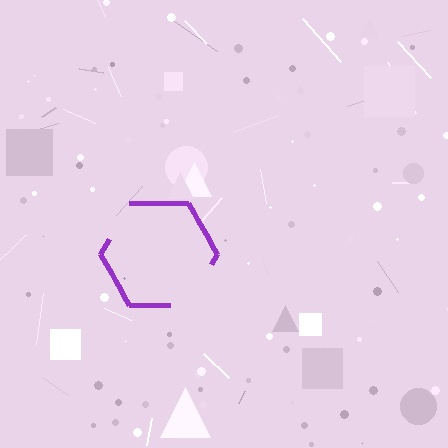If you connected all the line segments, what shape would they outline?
They would outline a hexagon.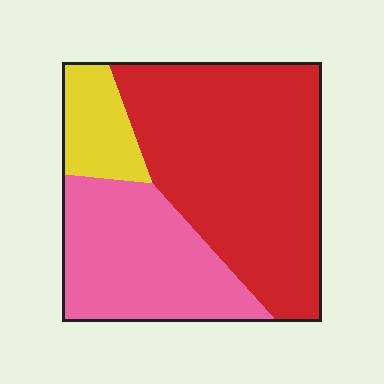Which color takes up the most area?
Red, at roughly 55%.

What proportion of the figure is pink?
Pink takes up about one third (1/3) of the figure.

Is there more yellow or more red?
Red.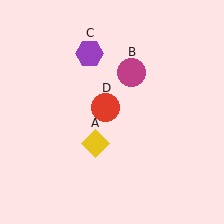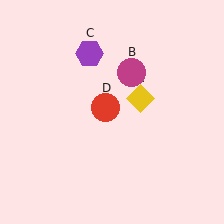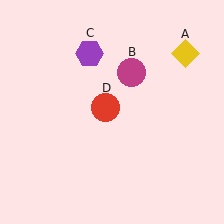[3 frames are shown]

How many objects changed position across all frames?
1 object changed position: yellow diamond (object A).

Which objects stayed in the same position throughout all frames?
Magenta circle (object B) and purple hexagon (object C) and red circle (object D) remained stationary.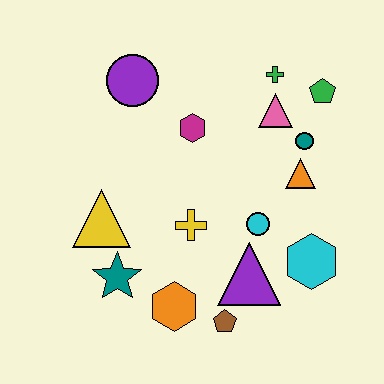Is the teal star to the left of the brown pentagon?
Yes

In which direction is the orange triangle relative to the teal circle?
The orange triangle is below the teal circle.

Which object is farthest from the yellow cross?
The green pentagon is farthest from the yellow cross.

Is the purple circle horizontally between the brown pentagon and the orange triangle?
No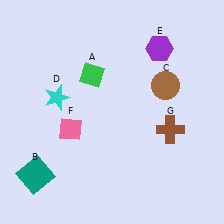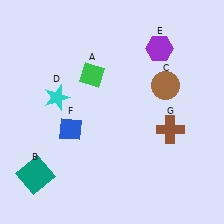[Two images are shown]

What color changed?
The diamond (F) changed from pink in Image 1 to blue in Image 2.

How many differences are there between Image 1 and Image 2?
There is 1 difference between the two images.